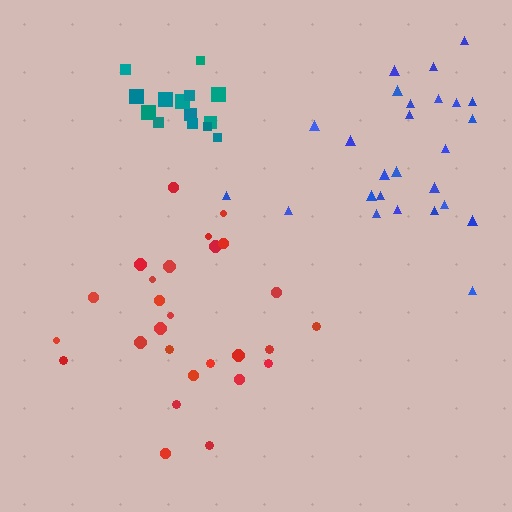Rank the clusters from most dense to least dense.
teal, blue, red.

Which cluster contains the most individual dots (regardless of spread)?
Red (27).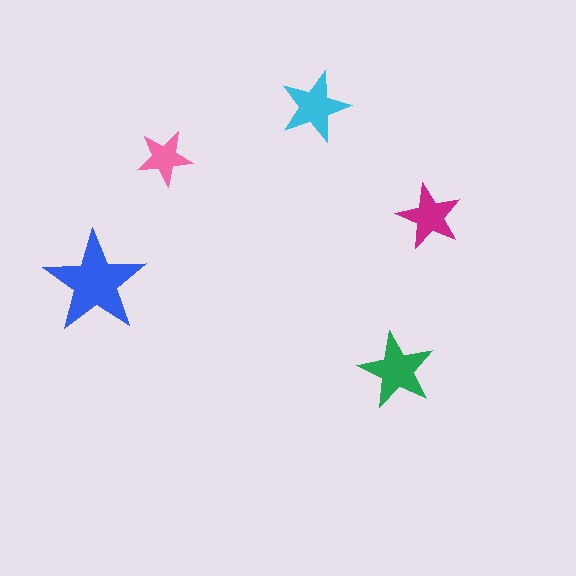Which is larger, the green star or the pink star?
The green one.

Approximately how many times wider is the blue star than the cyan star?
About 1.5 times wider.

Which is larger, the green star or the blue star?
The blue one.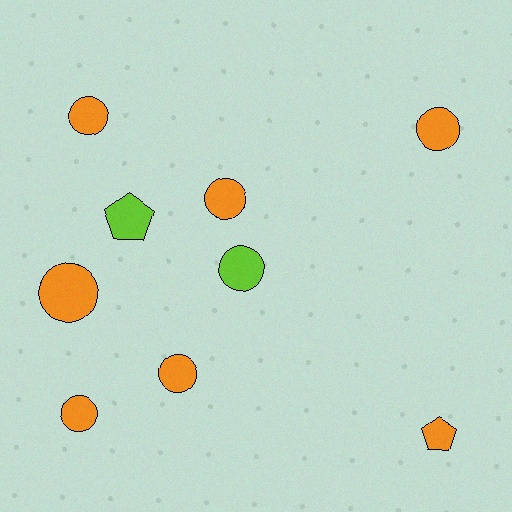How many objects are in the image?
There are 9 objects.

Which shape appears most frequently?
Circle, with 7 objects.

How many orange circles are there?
There are 6 orange circles.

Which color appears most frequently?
Orange, with 7 objects.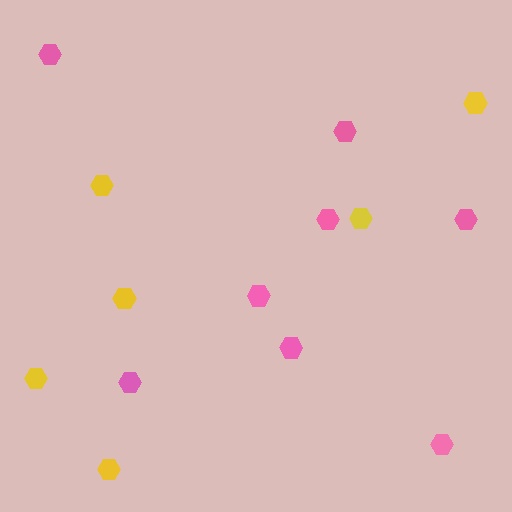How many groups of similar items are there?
There are 2 groups: one group of yellow hexagons (6) and one group of pink hexagons (8).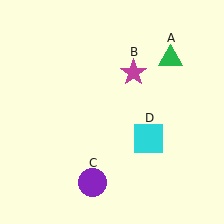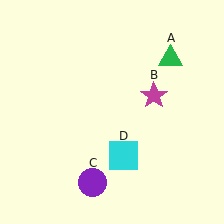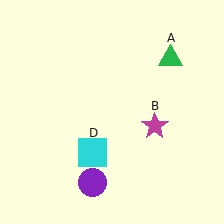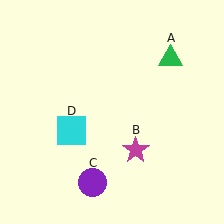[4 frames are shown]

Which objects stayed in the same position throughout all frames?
Green triangle (object A) and purple circle (object C) remained stationary.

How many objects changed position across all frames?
2 objects changed position: magenta star (object B), cyan square (object D).